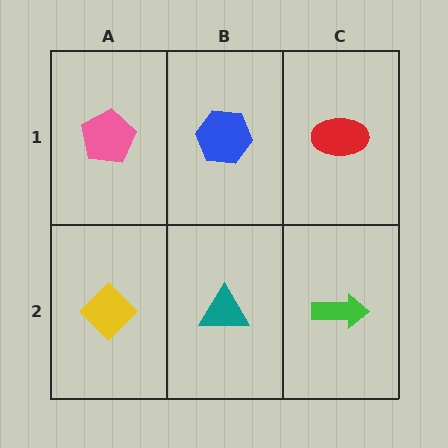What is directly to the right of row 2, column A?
A teal triangle.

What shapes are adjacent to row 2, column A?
A pink pentagon (row 1, column A), a teal triangle (row 2, column B).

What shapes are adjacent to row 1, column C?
A green arrow (row 2, column C), a blue hexagon (row 1, column B).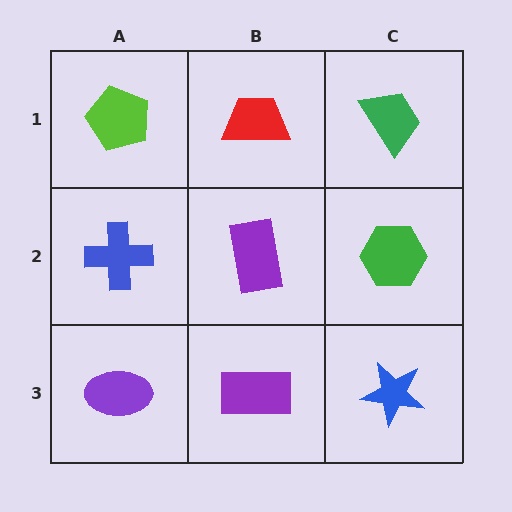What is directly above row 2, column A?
A lime pentagon.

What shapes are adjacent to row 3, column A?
A blue cross (row 2, column A), a purple rectangle (row 3, column B).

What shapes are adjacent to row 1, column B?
A purple rectangle (row 2, column B), a lime pentagon (row 1, column A), a green trapezoid (row 1, column C).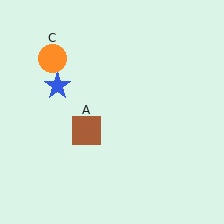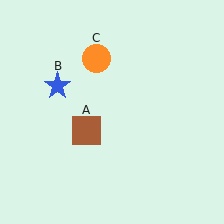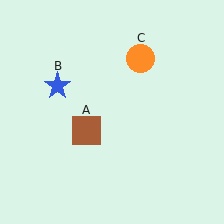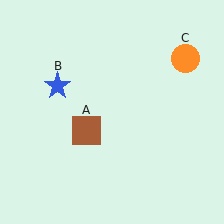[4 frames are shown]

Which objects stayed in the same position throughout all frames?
Brown square (object A) and blue star (object B) remained stationary.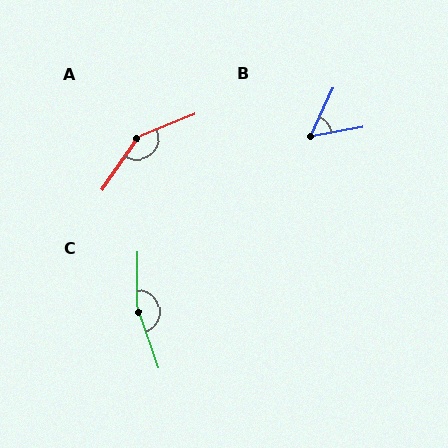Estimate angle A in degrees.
Approximately 146 degrees.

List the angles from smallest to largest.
B (55°), A (146°), C (160°).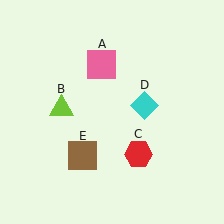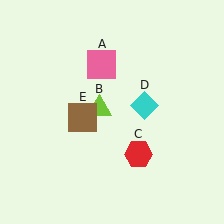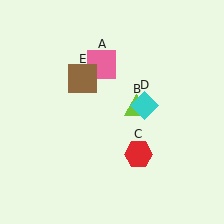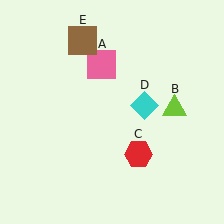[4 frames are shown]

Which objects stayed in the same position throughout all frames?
Pink square (object A) and red hexagon (object C) and cyan diamond (object D) remained stationary.